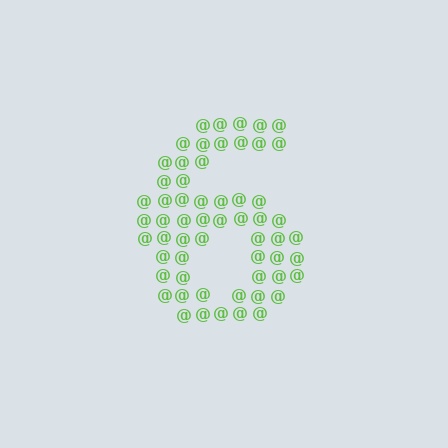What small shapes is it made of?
It is made of small at signs.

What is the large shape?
The large shape is the digit 6.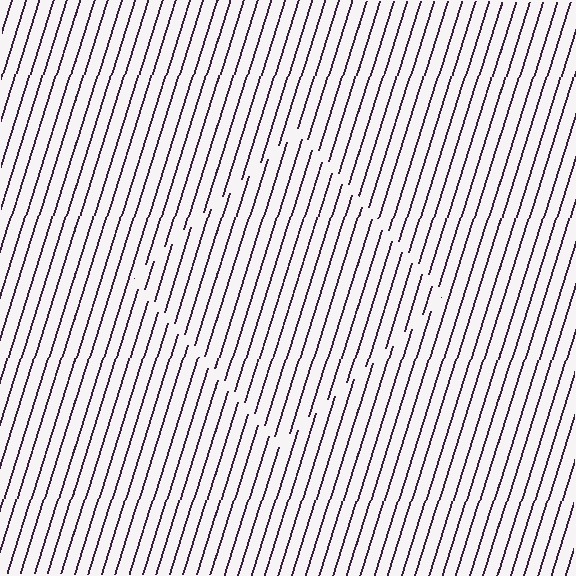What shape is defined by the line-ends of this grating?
An illusory square. The interior of the shape contains the same grating, shifted by half a period — the contour is defined by the phase discontinuity where line-ends from the inner and outer gratings abut.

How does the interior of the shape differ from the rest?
The interior of the shape contains the same grating, shifted by half a period — the contour is defined by the phase discontinuity where line-ends from the inner and outer gratings abut.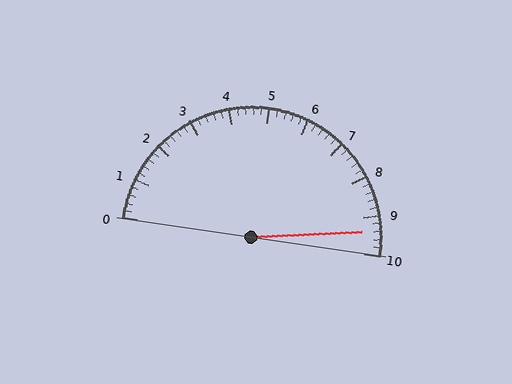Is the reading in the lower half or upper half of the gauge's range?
The reading is in the upper half of the range (0 to 10).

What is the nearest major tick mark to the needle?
The nearest major tick mark is 9.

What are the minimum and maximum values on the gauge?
The gauge ranges from 0 to 10.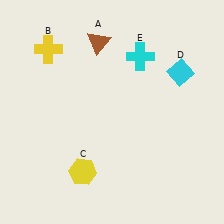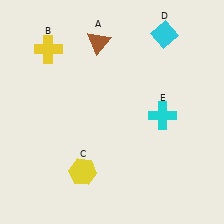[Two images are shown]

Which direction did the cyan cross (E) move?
The cyan cross (E) moved down.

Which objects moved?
The objects that moved are: the cyan diamond (D), the cyan cross (E).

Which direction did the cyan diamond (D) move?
The cyan diamond (D) moved up.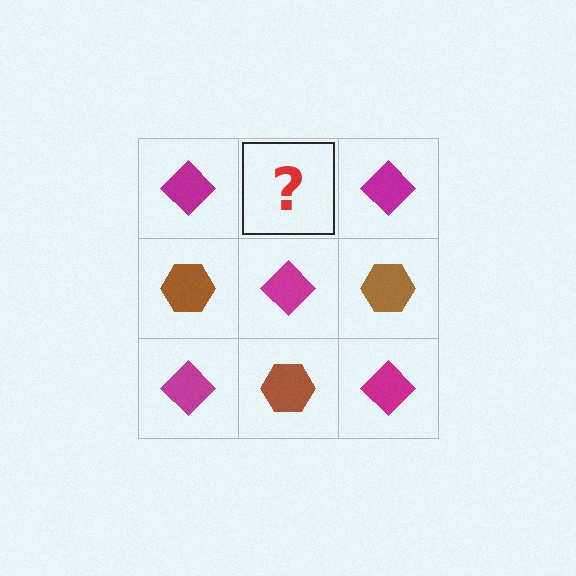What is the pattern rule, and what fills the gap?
The rule is that it alternates magenta diamond and brown hexagon in a checkerboard pattern. The gap should be filled with a brown hexagon.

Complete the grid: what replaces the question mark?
The question mark should be replaced with a brown hexagon.